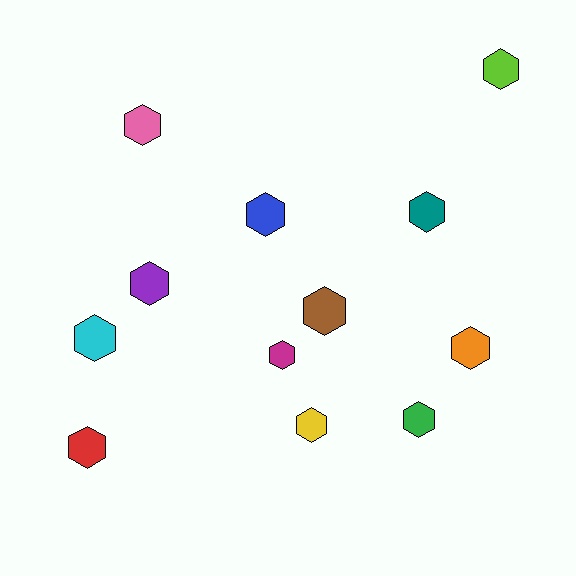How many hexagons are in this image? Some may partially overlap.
There are 12 hexagons.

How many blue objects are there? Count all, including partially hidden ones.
There is 1 blue object.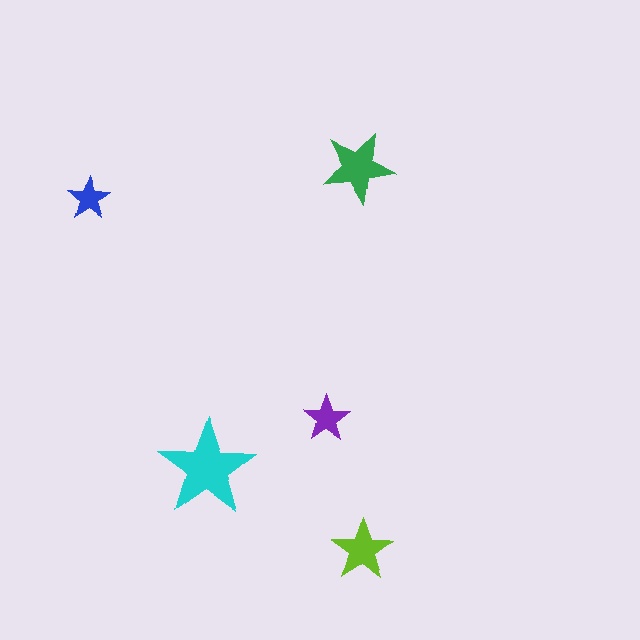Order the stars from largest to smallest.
the cyan one, the green one, the lime one, the purple one, the blue one.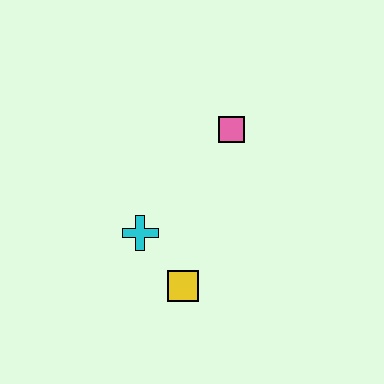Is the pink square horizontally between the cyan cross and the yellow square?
No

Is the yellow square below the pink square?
Yes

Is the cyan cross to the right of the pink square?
No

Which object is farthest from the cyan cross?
The pink square is farthest from the cyan cross.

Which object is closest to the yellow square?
The cyan cross is closest to the yellow square.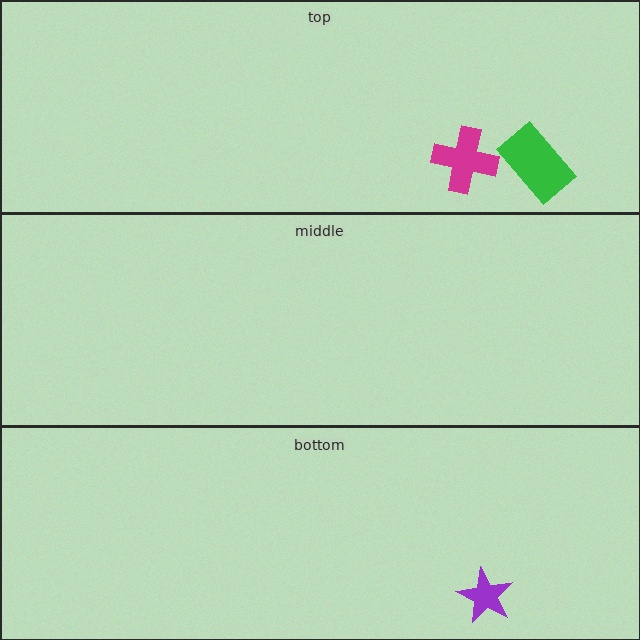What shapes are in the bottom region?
The purple star.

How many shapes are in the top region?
2.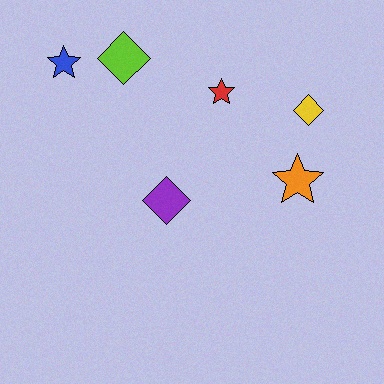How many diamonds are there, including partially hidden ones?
There are 3 diamonds.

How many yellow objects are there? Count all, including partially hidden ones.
There is 1 yellow object.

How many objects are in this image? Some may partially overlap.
There are 6 objects.